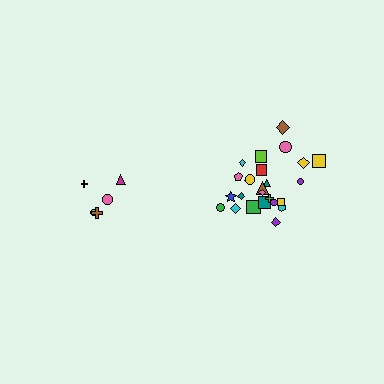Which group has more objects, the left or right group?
The right group.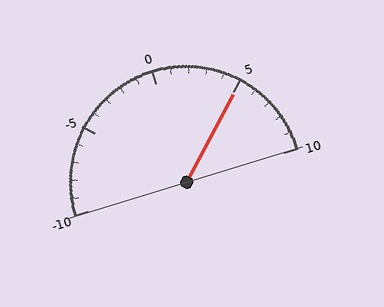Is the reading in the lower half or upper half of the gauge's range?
The reading is in the upper half of the range (-10 to 10).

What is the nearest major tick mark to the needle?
The nearest major tick mark is 5.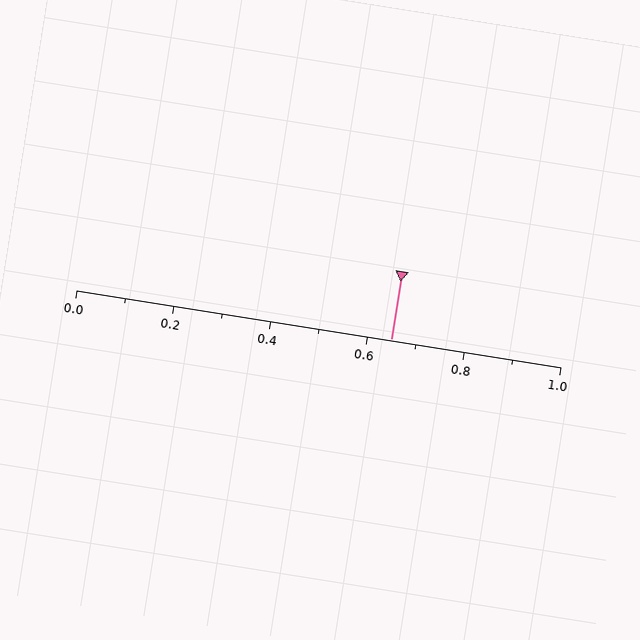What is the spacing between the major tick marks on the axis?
The major ticks are spaced 0.2 apart.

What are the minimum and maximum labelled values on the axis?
The axis runs from 0.0 to 1.0.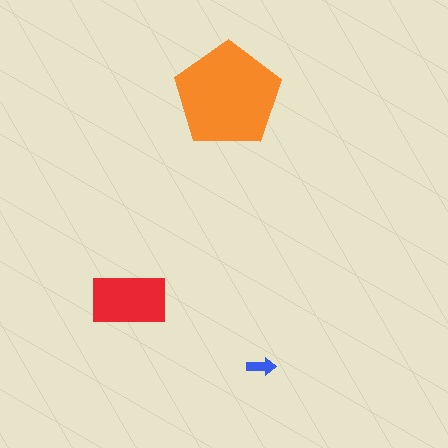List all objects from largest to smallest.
The orange pentagon, the red rectangle, the blue arrow.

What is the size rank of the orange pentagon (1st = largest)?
1st.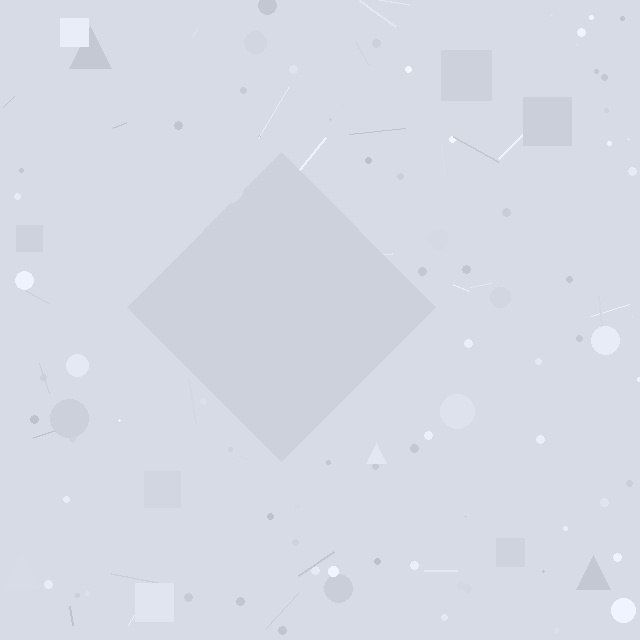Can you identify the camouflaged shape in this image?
The camouflaged shape is a diamond.